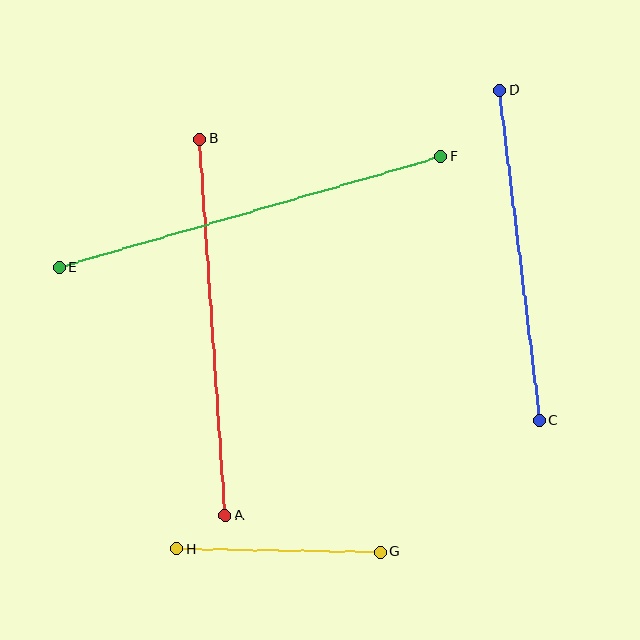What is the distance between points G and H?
The distance is approximately 204 pixels.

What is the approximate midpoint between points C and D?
The midpoint is at approximately (519, 255) pixels.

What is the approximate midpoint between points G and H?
The midpoint is at approximately (279, 550) pixels.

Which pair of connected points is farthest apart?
Points E and F are farthest apart.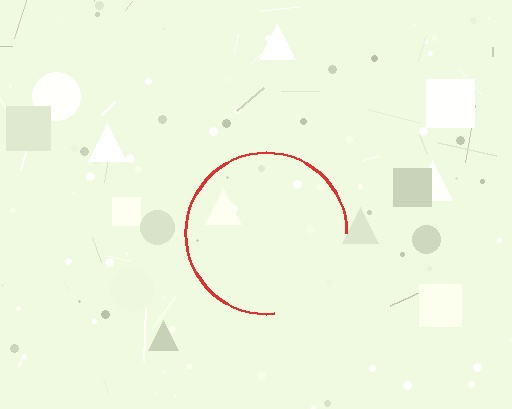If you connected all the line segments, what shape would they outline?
They would outline a circle.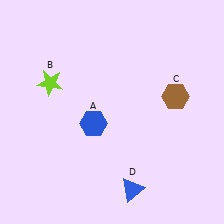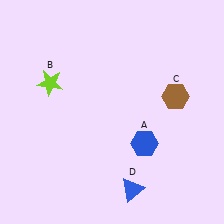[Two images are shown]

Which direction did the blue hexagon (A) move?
The blue hexagon (A) moved right.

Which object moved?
The blue hexagon (A) moved right.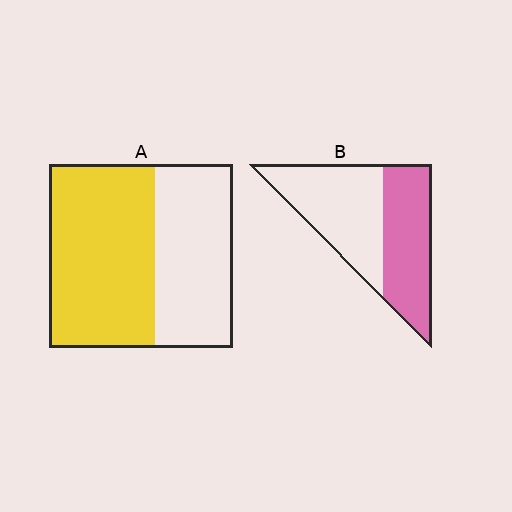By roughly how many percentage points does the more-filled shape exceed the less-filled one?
By roughly 10 percentage points (A over B).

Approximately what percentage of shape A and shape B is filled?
A is approximately 60% and B is approximately 45%.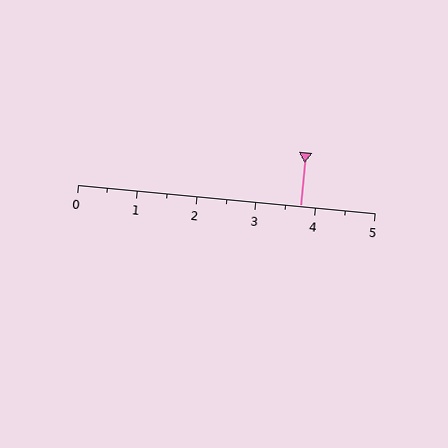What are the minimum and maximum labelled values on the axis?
The axis runs from 0 to 5.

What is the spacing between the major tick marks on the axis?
The major ticks are spaced 1 apart.